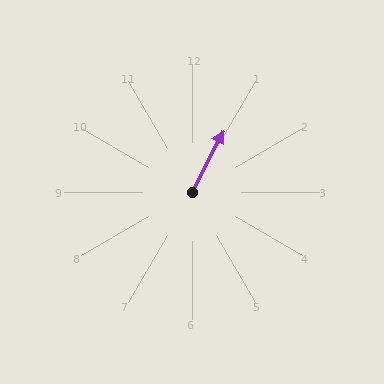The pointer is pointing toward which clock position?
Roughly 1 o'clock.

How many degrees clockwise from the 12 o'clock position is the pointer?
Approximately 27 degrees.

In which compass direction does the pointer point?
Northeast.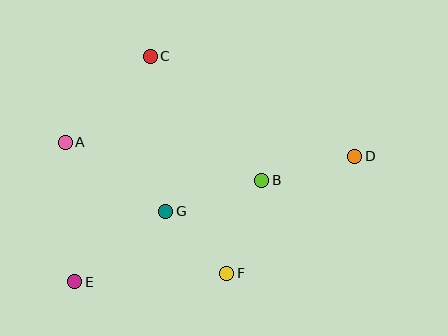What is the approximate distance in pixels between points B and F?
The distance between B and F is approximately 99 pixels.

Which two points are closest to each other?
Points F and G are closest to each other.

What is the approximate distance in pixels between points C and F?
The distance between C and F is approximately 230 pixels.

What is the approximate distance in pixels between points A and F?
The distance between A and F is approximately 208 pixels.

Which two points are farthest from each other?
Points D and E are farthest from each other.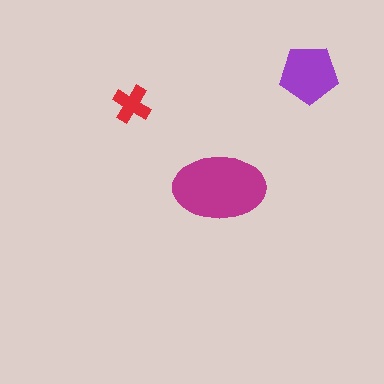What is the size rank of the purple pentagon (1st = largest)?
2nd.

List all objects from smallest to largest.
The red cross, the purple pentagon, the magenta ellipse.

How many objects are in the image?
There are 3 objects in the image.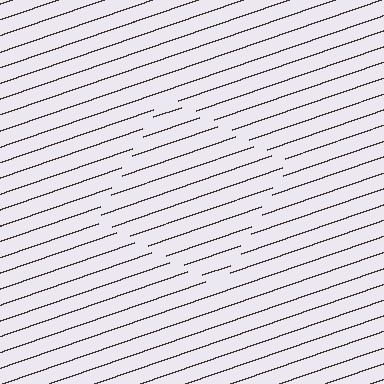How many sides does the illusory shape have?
4 sides — the line-ends trace a square.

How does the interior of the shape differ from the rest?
The interior of the shape contains the same grating, shifted by half a period — the contour is defined by the phase discontinuity where line-ends from the inner and outer gratings abut.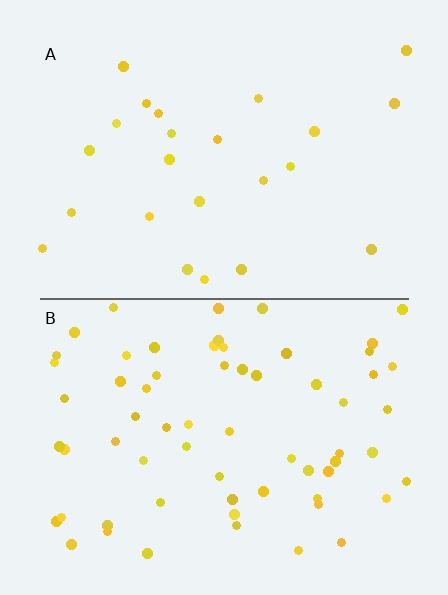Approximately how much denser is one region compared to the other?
Approximately 2.8× — region B over region A.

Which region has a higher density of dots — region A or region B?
B (the bottom).